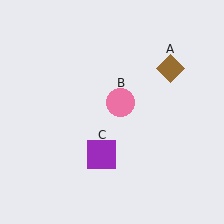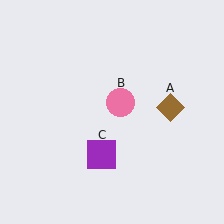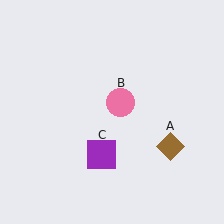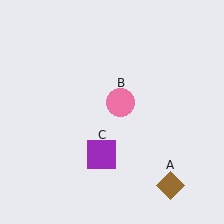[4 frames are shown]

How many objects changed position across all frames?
1 object changed position: brown diamond (object A).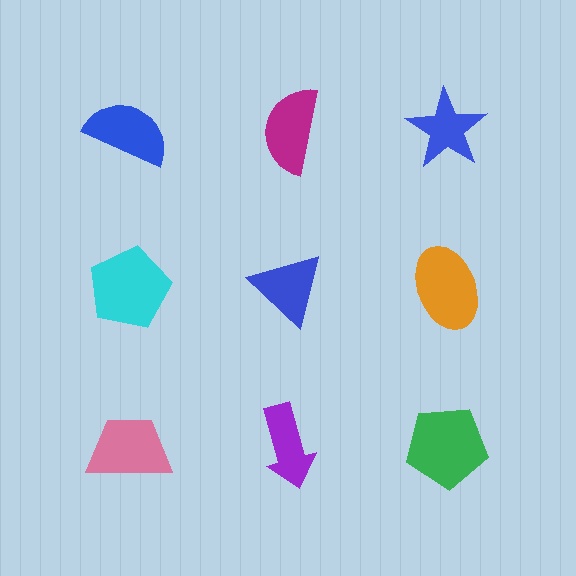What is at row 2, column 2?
A blue triangle.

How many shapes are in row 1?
3 shapes.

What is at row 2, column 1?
A cyan pentagon.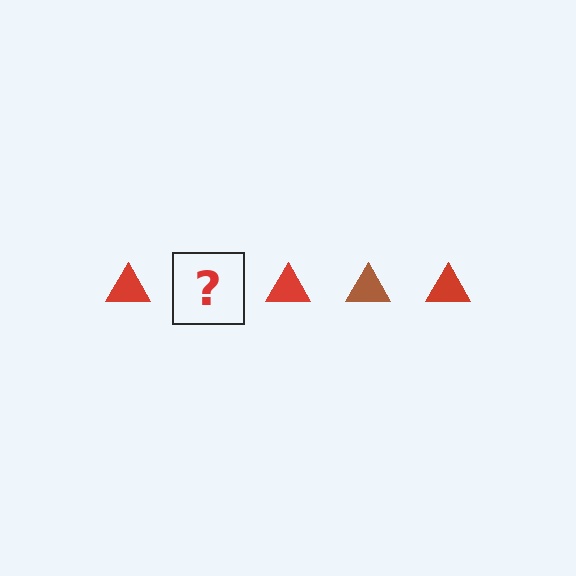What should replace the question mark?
The question mark should be replaced with a brown triangle.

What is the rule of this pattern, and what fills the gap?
The rule is that the pattern cycles through red, brown triangles. The gap should be filled with a brown triangle.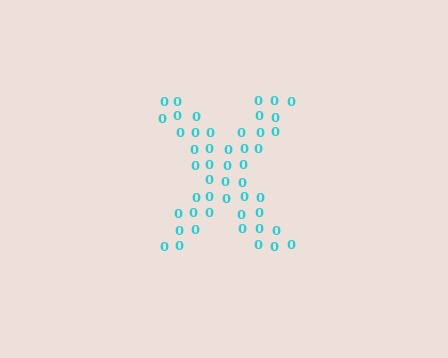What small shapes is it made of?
It is made of small digit 0's.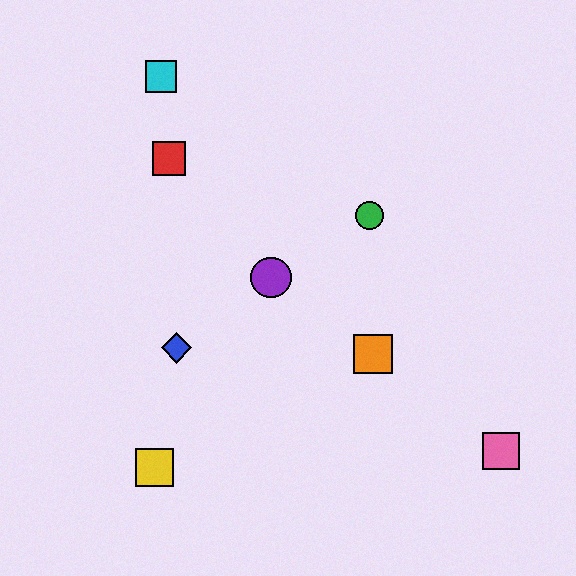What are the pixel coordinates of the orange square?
The orange square is at (373, 354).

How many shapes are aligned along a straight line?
3 shapes (the purple circle, the orange square, the pink square) are aligned along a straight line.